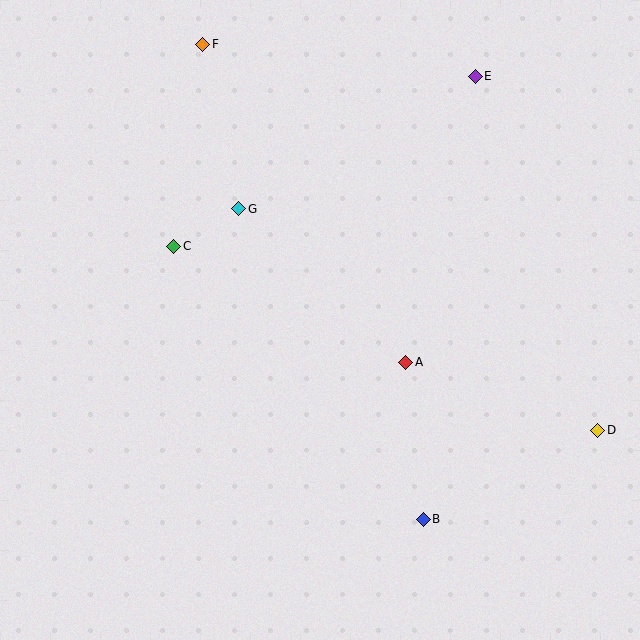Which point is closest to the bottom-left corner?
Point C is closest to the bottom-left corner.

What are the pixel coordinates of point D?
Point D is at (598, 430).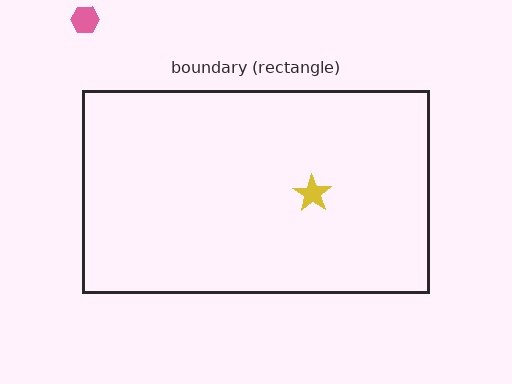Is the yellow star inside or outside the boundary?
Inside.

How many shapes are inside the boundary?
1 inside, 1 outside.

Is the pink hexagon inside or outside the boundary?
Outside.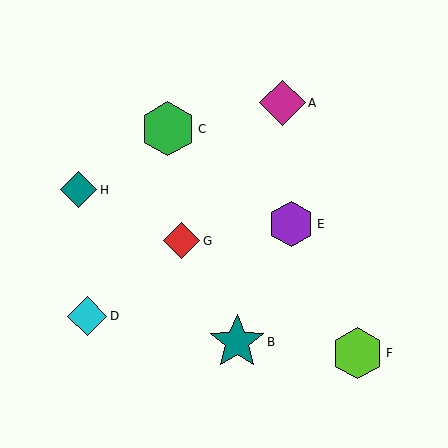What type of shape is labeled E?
Shape E is a purple hexagon.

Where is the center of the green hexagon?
The center of the green hexagon is at (168, 129).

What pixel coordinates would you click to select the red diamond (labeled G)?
Click at (182, 241) to select the red diamond G.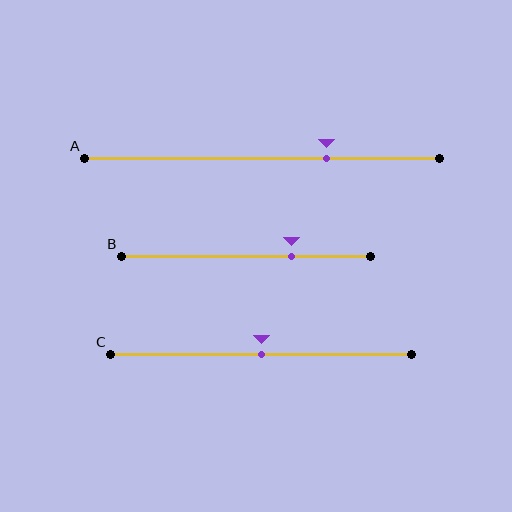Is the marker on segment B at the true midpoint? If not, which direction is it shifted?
No, the marker on segment B is shifted to the right by about 18% of the segment length.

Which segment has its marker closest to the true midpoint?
Segment C has its marker closest to the true midpoint.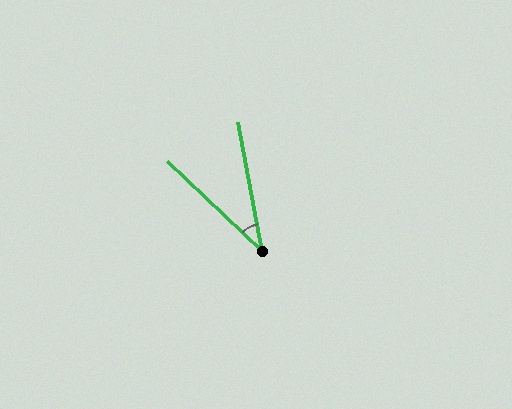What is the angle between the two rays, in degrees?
Approximately 36 degrees.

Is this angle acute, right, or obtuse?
It is acute.